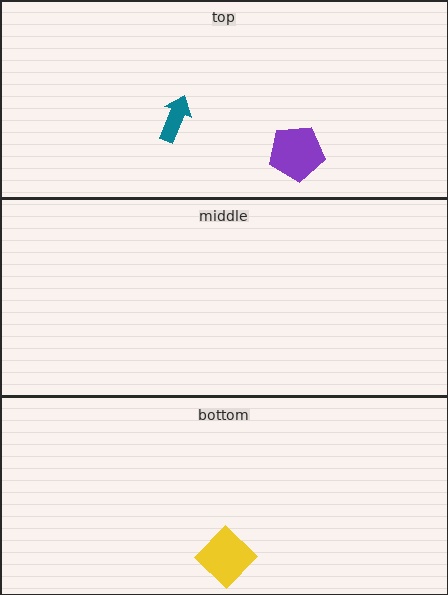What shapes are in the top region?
The teal arrow, the purple pentagon.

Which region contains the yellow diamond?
The bottom region.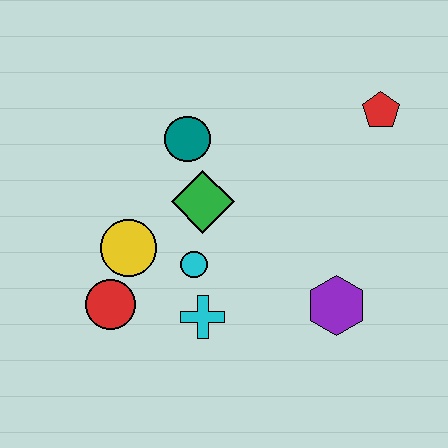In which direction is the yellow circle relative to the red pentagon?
The yellow circle is to the left of the red pentagon.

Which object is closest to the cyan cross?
The cyan circle is closest to the cyan cross.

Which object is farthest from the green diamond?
The red pentagon is farthest from the green diamond.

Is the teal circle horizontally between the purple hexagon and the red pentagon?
No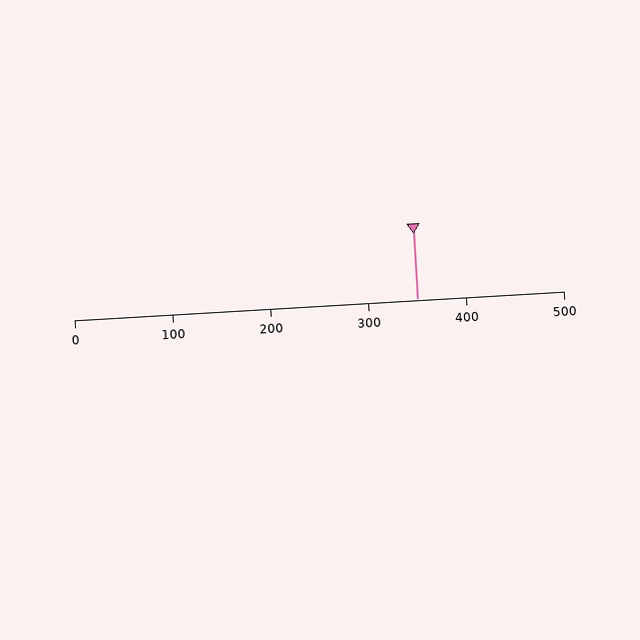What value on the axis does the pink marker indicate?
The marker indicates approximately 350.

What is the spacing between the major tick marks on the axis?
The major ticks are spaced 100 apart.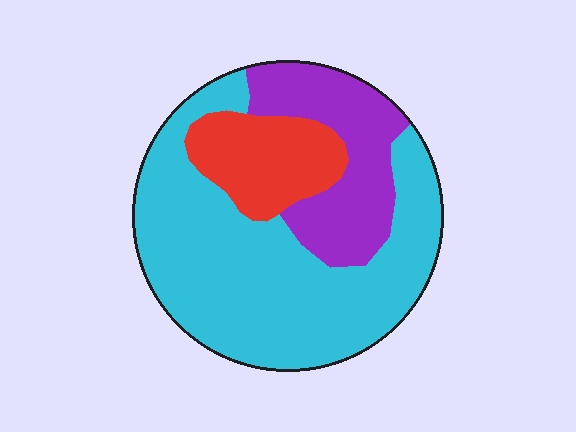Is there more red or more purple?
Purple.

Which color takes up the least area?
Red, at roughly 15%.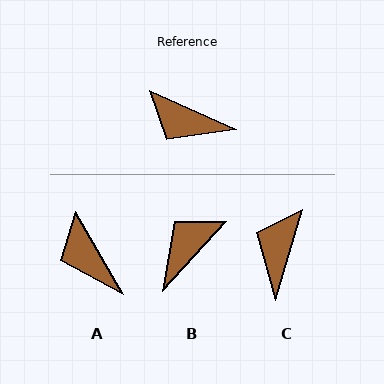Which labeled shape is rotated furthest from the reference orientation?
B, about 108 degrees away.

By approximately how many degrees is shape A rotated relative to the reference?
Approximately 36 degrees clockwise.